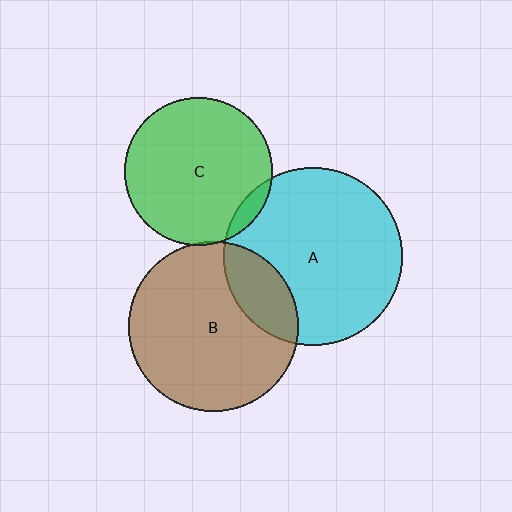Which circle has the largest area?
Circle A (cyan).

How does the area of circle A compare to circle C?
Approximately 1.4 times.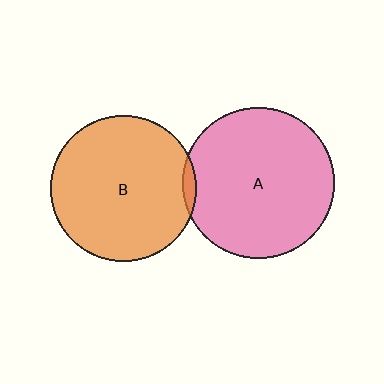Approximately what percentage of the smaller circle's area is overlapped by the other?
Approximately 5%.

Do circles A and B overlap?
Yes.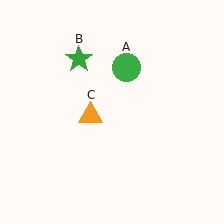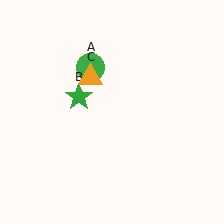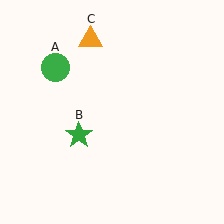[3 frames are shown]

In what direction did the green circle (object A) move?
The green circle (object A) moved left.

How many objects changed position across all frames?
3 objects changed position: green circle (object A), green star (object B), orange triangle (object C).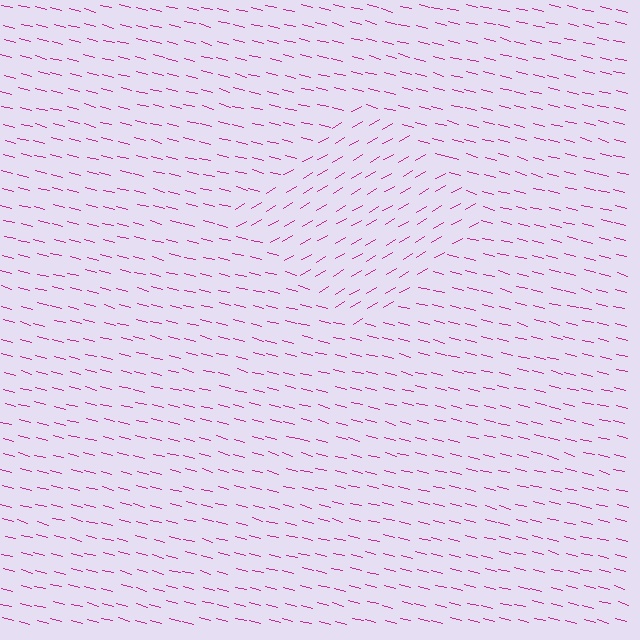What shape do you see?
I see a diamond.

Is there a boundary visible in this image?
Yes, there is a texture boundary formed by a change in line orientation.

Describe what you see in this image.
The image is filled with small magenta line segments. A diamond region in the image has lines oriented differently from the surrounding lines, creating a visible texture boundary.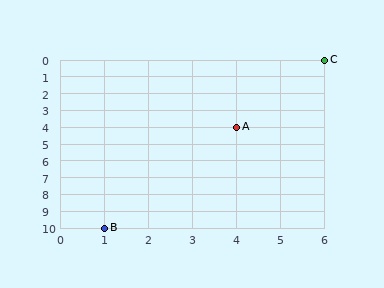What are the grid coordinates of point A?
Point A is at grid coordinates (4, 4).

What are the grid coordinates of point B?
Point B is at grid coordinates (1, 10).